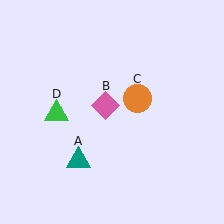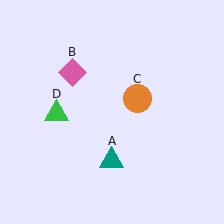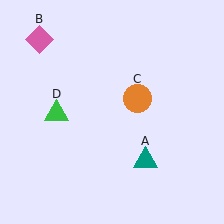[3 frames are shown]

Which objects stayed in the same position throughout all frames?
Orange circle (object C) and green triangle (object D) remained stationary.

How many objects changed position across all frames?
2 objects changed position: teal triangle (object A), pink diamond (object B).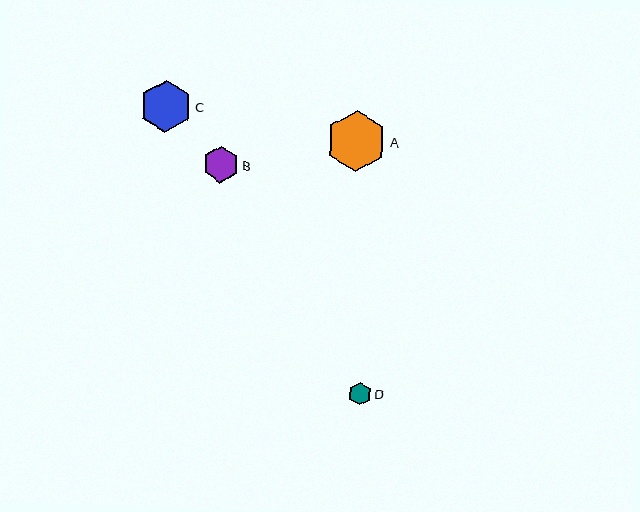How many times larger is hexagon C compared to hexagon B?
Hexagon C is approximately 1.4 times the size of hexagon B.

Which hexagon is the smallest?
Hexagon D is the smallest with a size of approximately 23 pixels.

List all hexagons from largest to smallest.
From largest to smallest: A, C, B, D.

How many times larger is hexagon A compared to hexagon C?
Hexagon A is approximately 1.2 times the size of hexagon C.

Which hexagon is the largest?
Hexagon A is the largest with a size of approximately 60 pixels.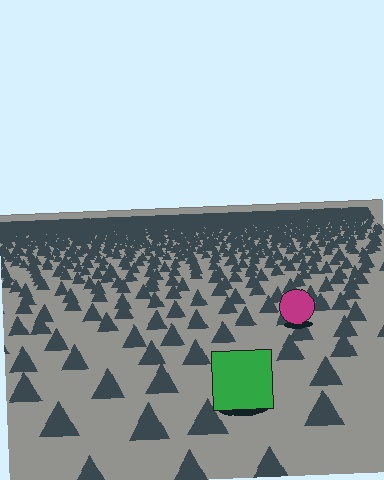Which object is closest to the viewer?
The green square is closest. The texture marks near it are larger and more spread out.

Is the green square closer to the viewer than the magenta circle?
Yes. The green square is closer — you can tell from the texture gradient: the ground texture is coarser near it.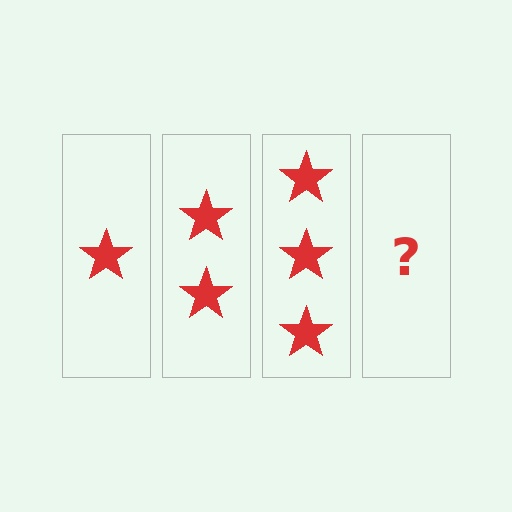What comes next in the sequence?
The next element should be 4 stars.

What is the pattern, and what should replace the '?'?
The pattern is that each step adds one more star. The '?' should be 4 stars.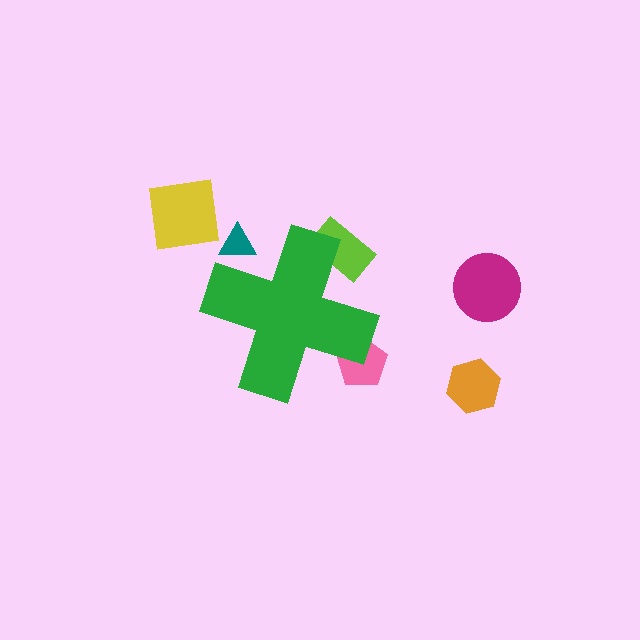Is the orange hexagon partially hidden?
No, the orange hexagon is fully visible.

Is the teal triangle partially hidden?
Yes, the teal triangle is partially hidden behind the green cross.